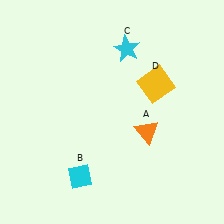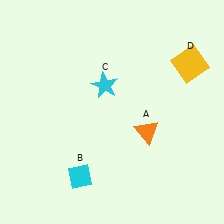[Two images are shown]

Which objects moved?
The objects that moved are: the cyan star (C), the yellow square (D).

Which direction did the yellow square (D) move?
The yellow square (D) moved right.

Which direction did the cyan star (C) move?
The cyan star (C) moved down.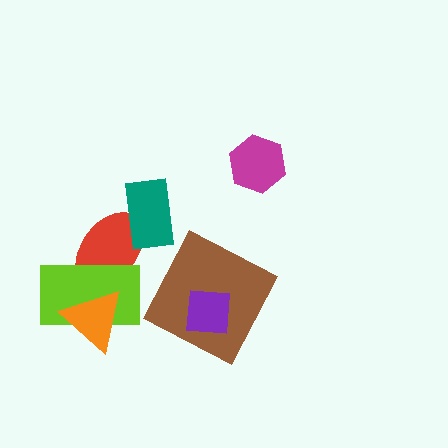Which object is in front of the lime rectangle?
The orange triangle is in front of the lime rectangle.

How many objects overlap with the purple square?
1 object overlaps with the purple square.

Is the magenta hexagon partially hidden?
No, no other shape covers it.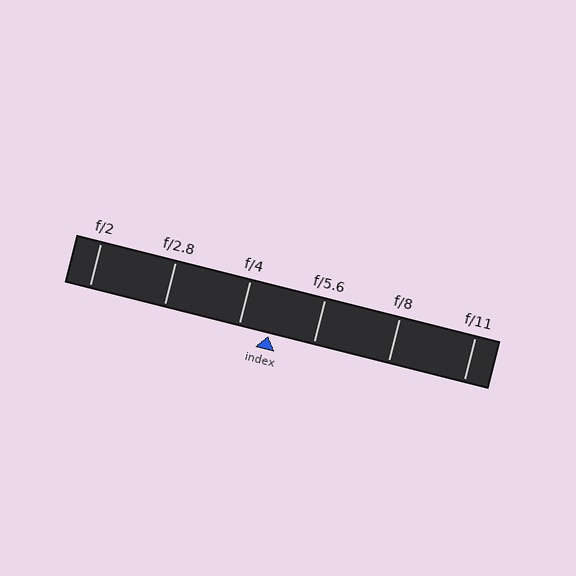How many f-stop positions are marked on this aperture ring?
There are 6 f-stop positions marked.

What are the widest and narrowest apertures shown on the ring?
The widest aperture shown is f/2 and the narrowest is f/11.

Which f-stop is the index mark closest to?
The index mark is closest to f/4.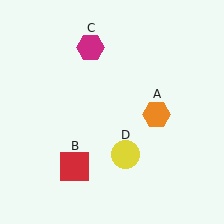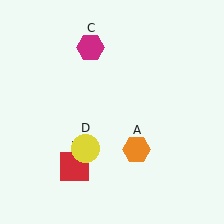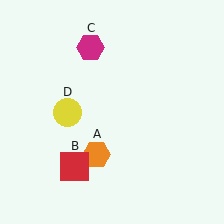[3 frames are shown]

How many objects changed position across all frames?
2 objects changed position: orange hexagon (object A), yellow circle (object D).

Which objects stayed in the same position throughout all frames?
Red square (object B) and magenta hexagon (object C) remained stationary.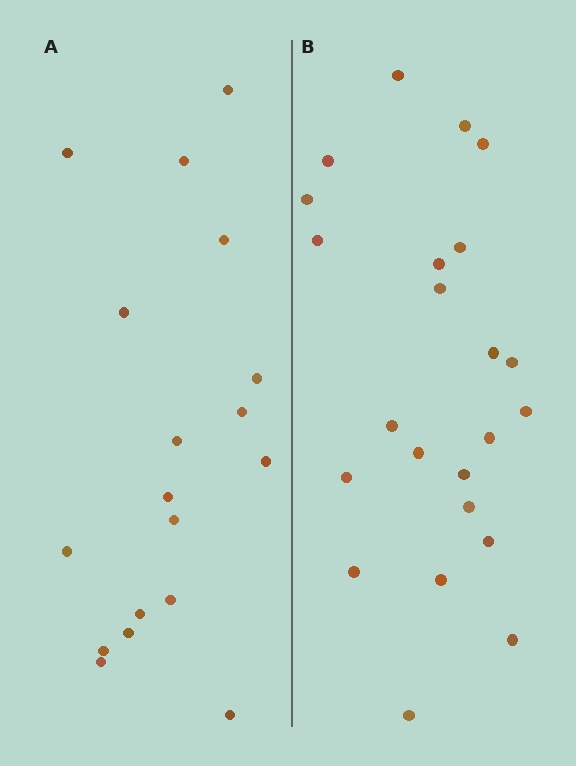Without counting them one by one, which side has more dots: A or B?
Region B (the right region) has more dots.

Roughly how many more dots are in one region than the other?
Region B has about 5 more dots than region A.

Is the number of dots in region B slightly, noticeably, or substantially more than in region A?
Region B has noticeably more, but not dramatically so. The ratio is roughly 1.3 to 1.